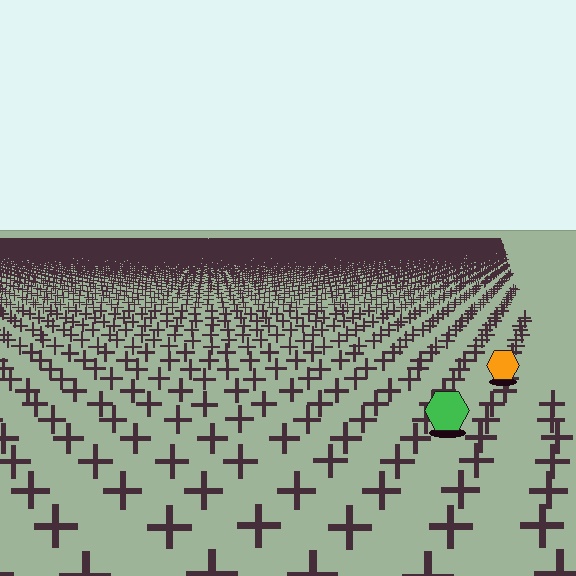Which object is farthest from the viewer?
The orange hexagon is farthest from the viewer. It appears smaller and the ground texture around it is denser.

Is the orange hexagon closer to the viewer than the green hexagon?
No. The green hexagon is closer — you can tell from the texture gradient: the ground texture is coarser near it.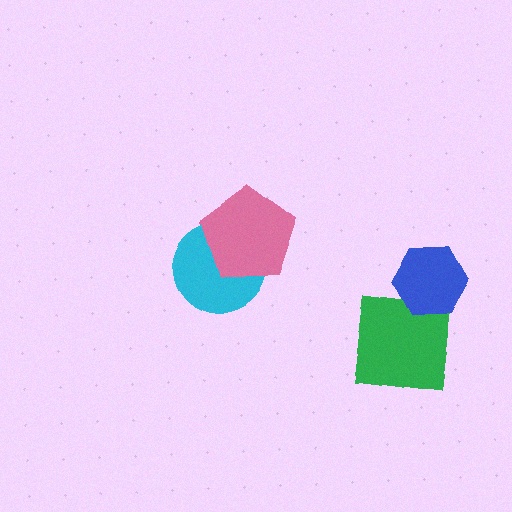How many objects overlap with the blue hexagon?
1 object overlaps with the blue hexagon.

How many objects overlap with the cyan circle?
1 object overlaps with the cyan circle.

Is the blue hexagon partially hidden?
No, no other shape covers it.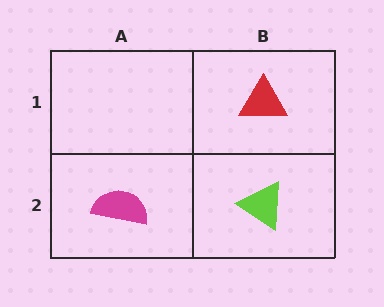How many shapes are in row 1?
1 shape.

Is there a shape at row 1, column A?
No, that cell is empty.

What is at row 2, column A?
A magenta semicircle.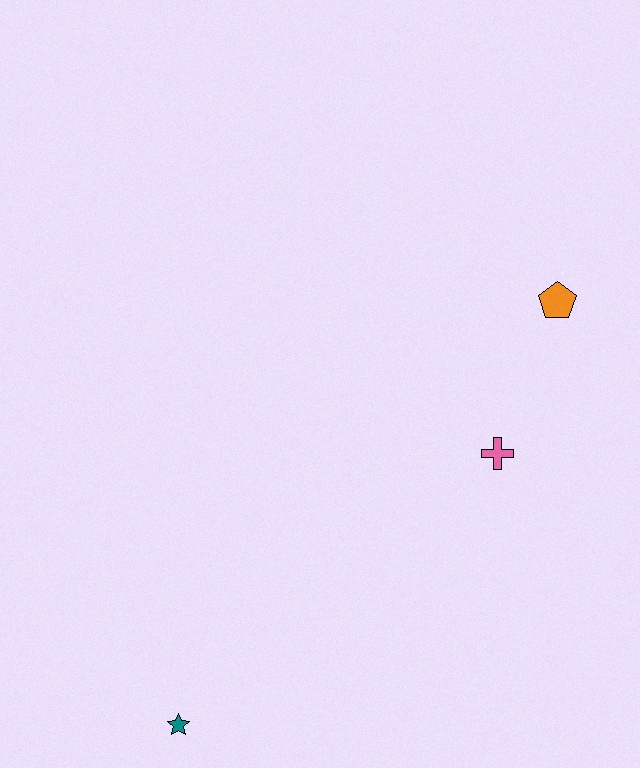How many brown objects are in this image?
There are no brown objects.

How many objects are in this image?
There are 3 objects.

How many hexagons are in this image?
There are no hexagons.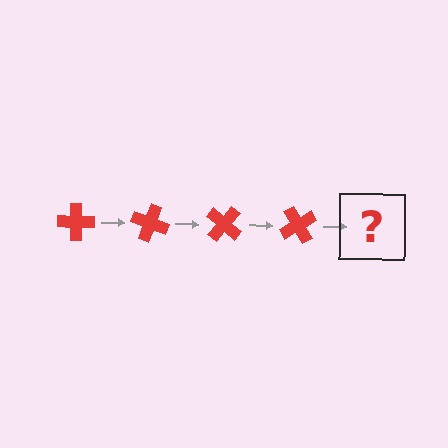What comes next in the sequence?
The next element should be a red cross rotated 80 degrees.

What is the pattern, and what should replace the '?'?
The pattern is that the cross rotates 20 degrees each step. The '?' should be a red cross rotated 80 degrees.